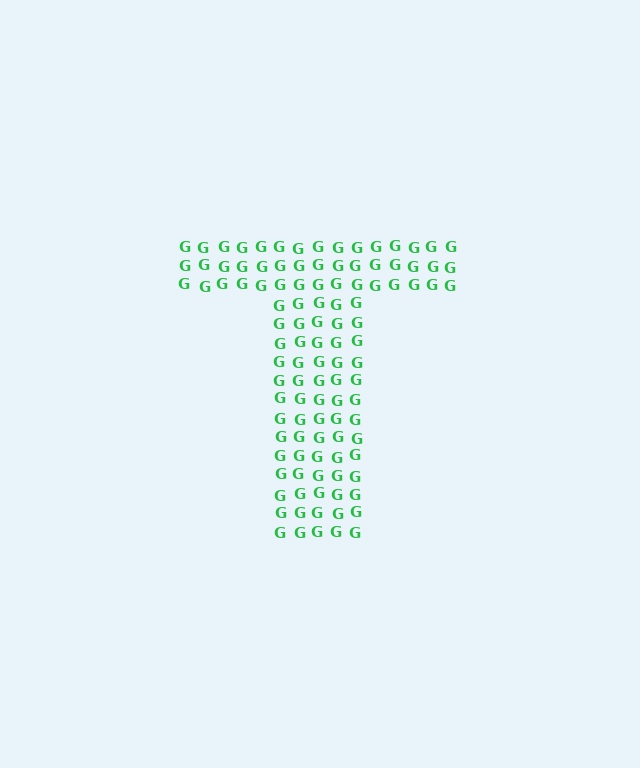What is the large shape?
The large shape is the letter T.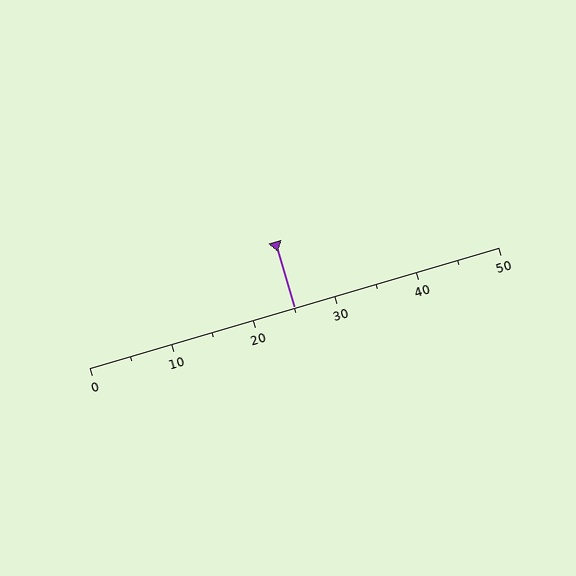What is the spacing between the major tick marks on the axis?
The major ticks are spaced 10 apart.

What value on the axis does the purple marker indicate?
The marker indicates approximately 25.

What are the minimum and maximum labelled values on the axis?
The axis runs from 0 to 50.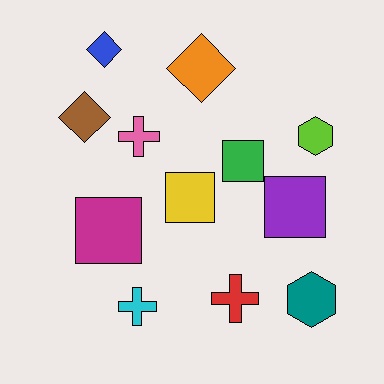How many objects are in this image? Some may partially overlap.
There are 12 objects.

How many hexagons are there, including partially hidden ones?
There are 2 hexagons.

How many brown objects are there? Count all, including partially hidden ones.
There is 1 brown object.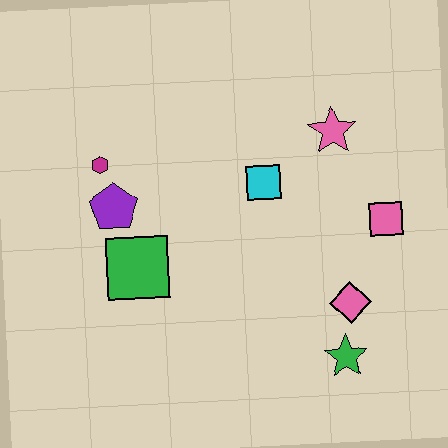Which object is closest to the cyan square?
The pink star is closest to the cyan square.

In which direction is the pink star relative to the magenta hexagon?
The pink star is to the right of the magenta hexagon.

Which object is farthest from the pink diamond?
The magenta hexagon is farthest from the pink diamond.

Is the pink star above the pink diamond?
Yes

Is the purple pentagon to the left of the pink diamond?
Yes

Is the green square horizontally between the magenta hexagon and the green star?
Yes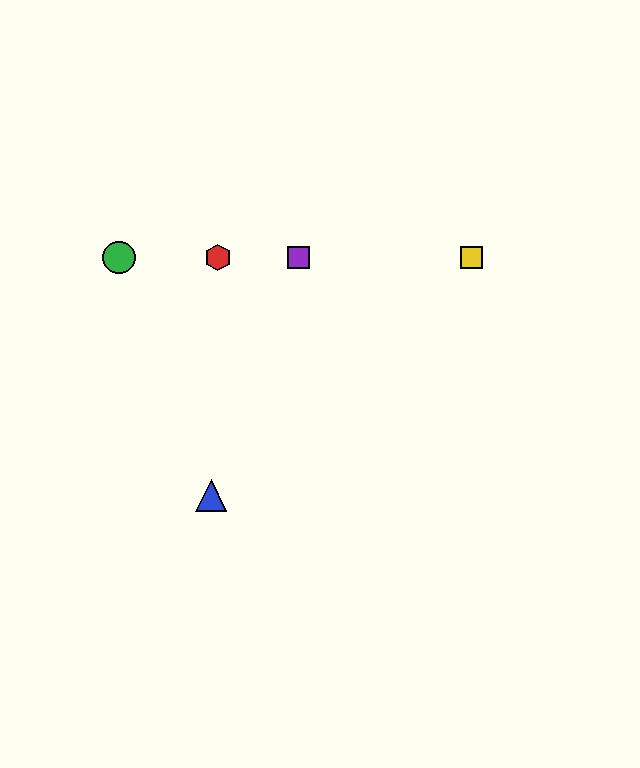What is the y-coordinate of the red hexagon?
The red hexagon is at y≈258.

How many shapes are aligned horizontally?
4 shapes (the red hexagon, the green circle, the yellow square, the purple square) are aligned horizontally.